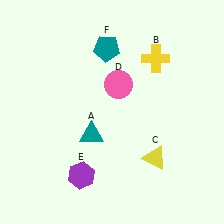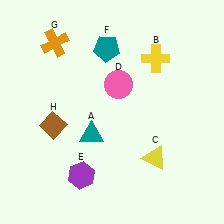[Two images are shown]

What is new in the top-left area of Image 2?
An orange cross (G) was added in the top-left area of Image 2.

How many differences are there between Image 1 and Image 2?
There are 2 differences between the two images.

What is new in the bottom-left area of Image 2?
A brown diamond (H) was added in the bottom-left area of Image 2.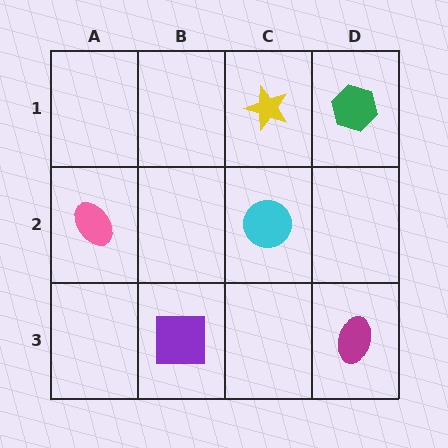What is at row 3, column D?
A magenta ellipse.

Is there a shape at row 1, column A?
No, that cell is empty.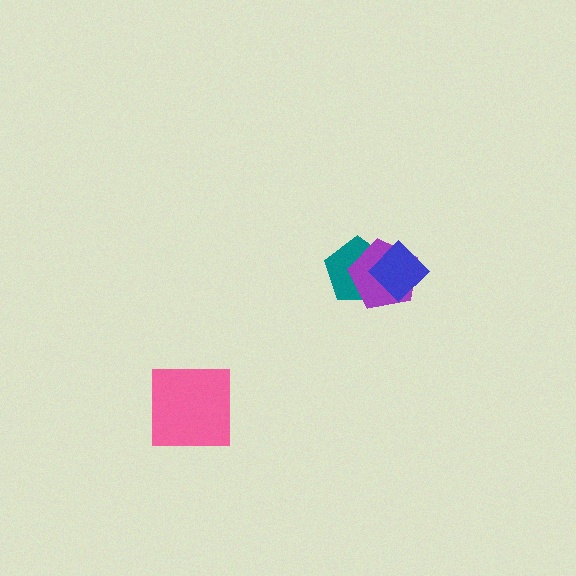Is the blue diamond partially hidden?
No, no other shape covers it.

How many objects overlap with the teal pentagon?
2 objects overlap with the teal pentagon.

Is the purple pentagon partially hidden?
Yes, it is partially covered by another shape.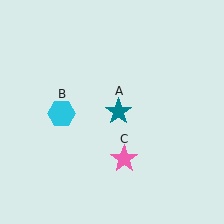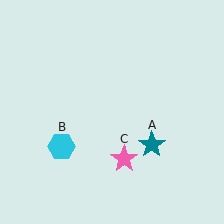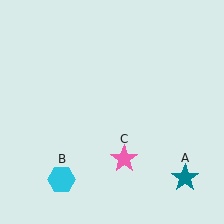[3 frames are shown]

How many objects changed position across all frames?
2 objects changed position: teal star (object A), cyan hexagon (object B).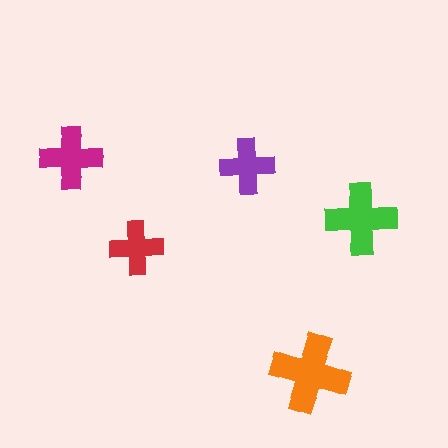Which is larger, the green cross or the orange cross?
The orange one.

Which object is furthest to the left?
The magenta cross is leftmost.